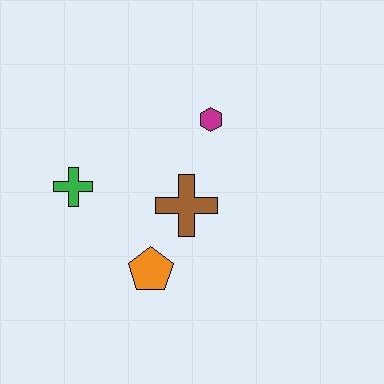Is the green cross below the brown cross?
No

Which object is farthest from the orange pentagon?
The magenta hexagon is farthest from the orange pentagon.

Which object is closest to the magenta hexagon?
The brown cross is closest to the magenta hexagon.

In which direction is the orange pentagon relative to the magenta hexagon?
The orange pentagon is below the magenta hexagon.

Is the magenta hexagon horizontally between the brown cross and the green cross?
No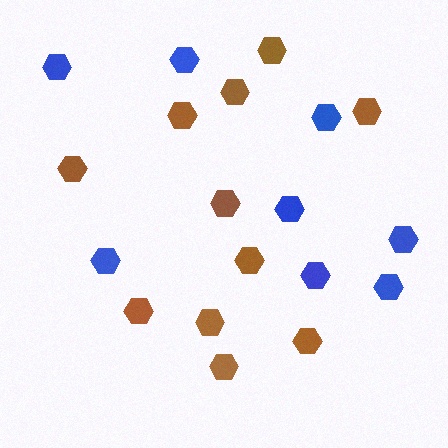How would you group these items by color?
There are 2 groups: one group of brown hexagons (11) and one group of blue hexagons (8).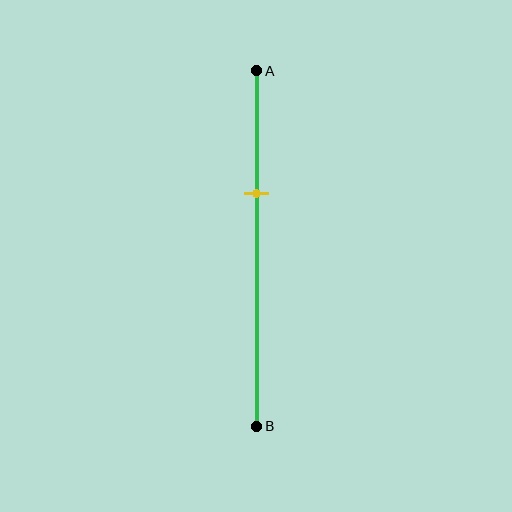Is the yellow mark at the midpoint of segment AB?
No, the mark is at about 35% from A, not at the 50% midpoint.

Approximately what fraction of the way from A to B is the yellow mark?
The yellow mark is approximately 35% of the way from A to B.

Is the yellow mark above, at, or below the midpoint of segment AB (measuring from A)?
The yellow mark is above the midpoint of segment AB.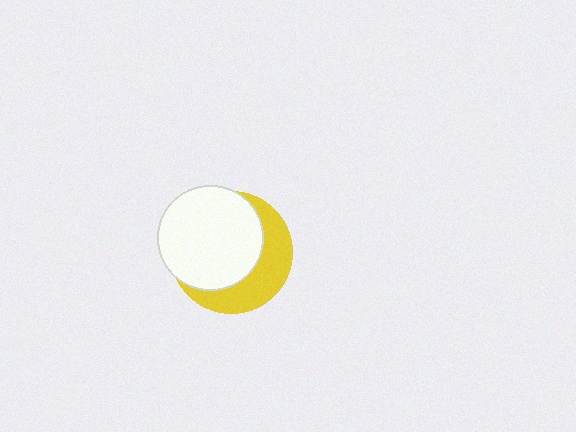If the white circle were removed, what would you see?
You would see the complete yellow circle.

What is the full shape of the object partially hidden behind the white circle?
The partially hidden object is a yellow circle.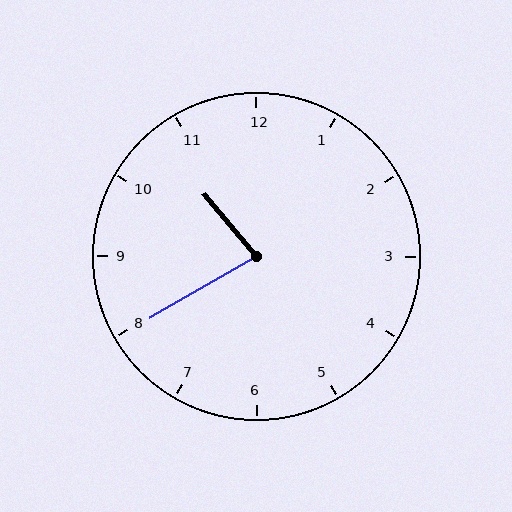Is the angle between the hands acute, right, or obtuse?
It is acute.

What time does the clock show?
10:40.